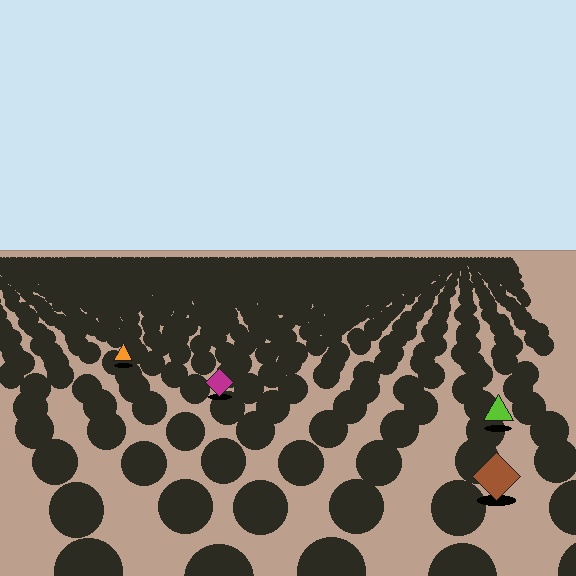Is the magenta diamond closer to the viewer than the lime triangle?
No. The lime triangle is closer — you can tell from the texture gradient: the ground texture is coarser near it.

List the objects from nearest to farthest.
From nearest to farthest: the brown diamond, the lime triangle, the magenta diamond, the orange triangle.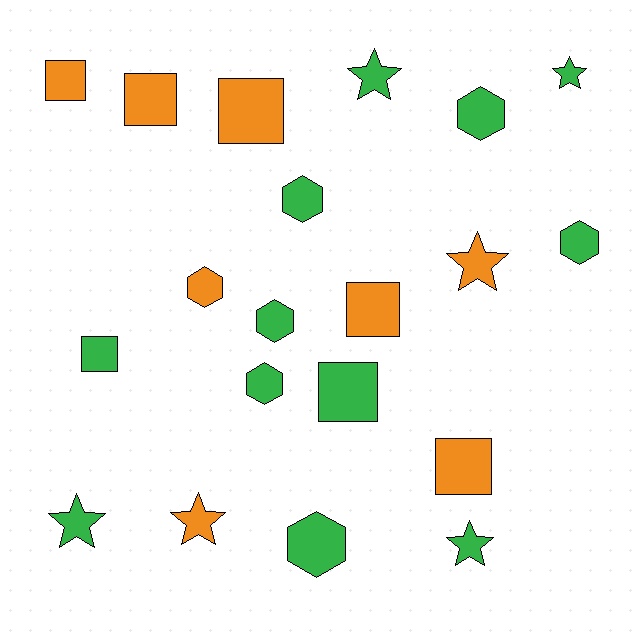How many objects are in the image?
There are 20 objects.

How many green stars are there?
There are 4 green stars.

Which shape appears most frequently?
Square, with 7 objects.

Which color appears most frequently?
Green, with 12 objects.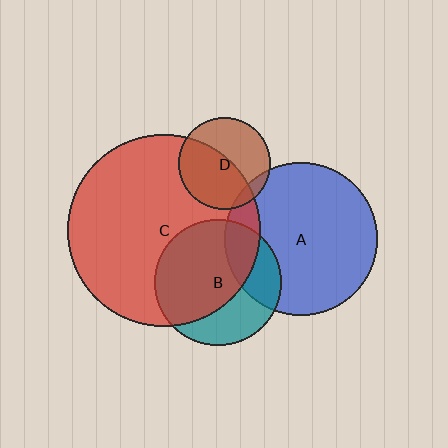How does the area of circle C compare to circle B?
Approximately 2.3 times.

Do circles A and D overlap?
Yes.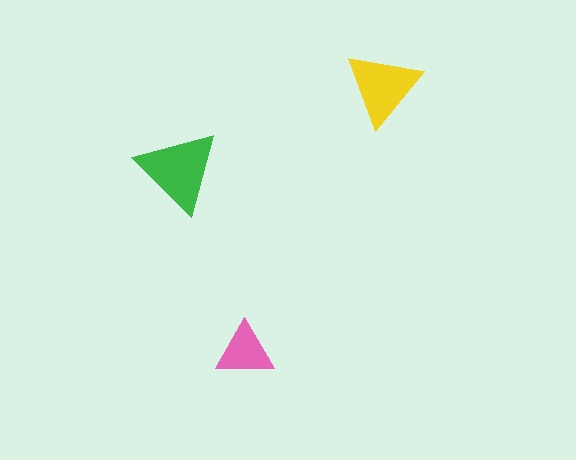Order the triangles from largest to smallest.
the green one, the yellow one, the pink one.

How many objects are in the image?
There are 3 objects in the image.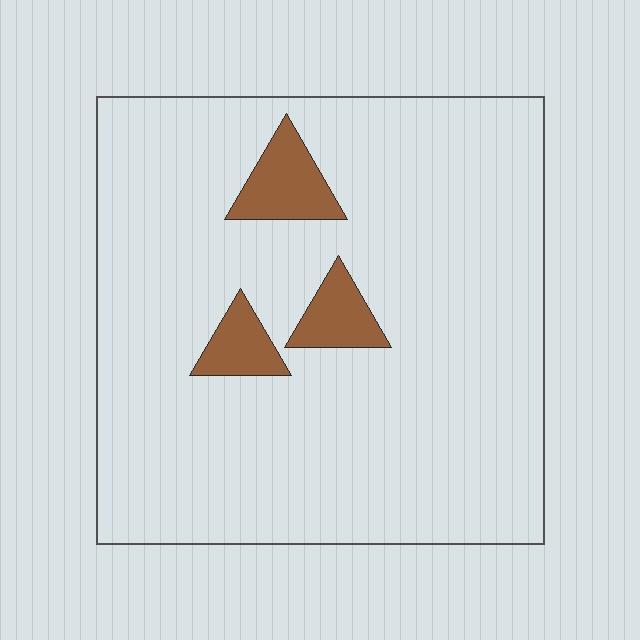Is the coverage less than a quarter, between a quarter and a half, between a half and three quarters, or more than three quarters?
Less than a quarter.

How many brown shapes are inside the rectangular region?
3.